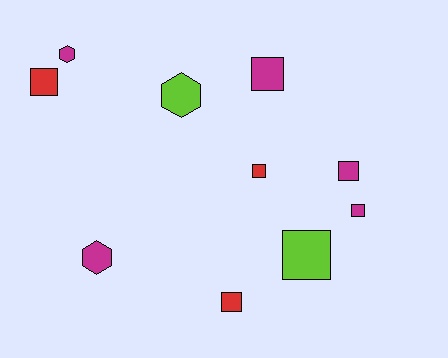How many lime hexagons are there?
There is 1 lime hexagon.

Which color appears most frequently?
Magenta, with 5 objects.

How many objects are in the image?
There are 10 objects.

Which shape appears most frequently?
Square, with 7 objects.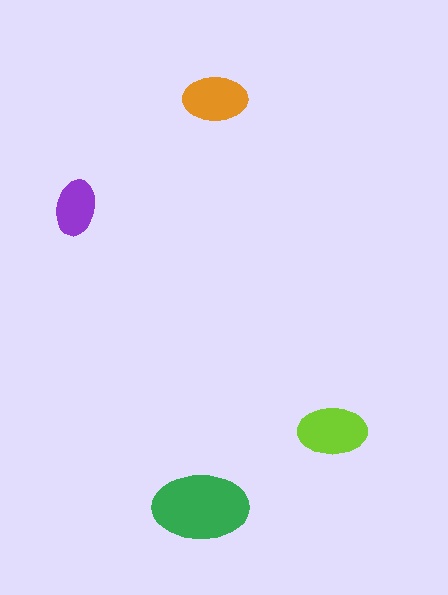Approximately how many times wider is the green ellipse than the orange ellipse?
About 1.5 times wider.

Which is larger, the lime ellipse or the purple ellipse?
The lime one.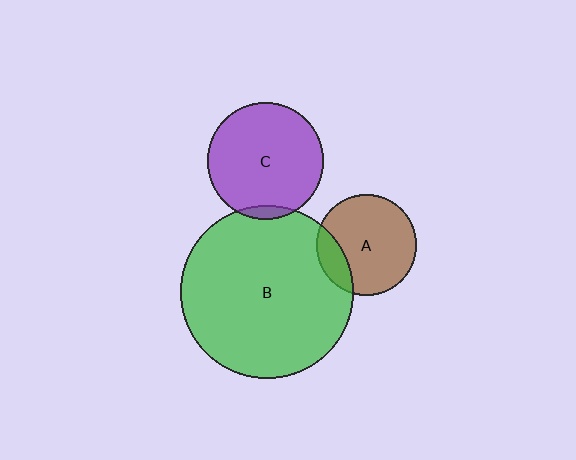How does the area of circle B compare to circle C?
Approximately 2.2 times.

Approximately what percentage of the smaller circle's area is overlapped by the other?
Approximately 5%.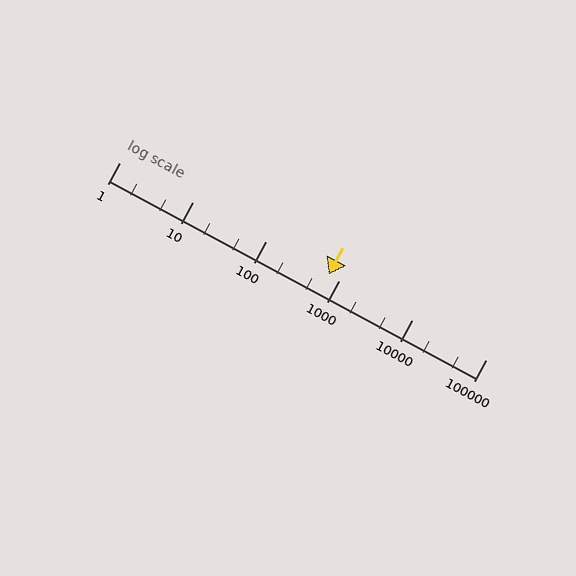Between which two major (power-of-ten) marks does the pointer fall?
The pointer is between 100 and 1000.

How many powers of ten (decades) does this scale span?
The scale spans 5 decades, from 1 to 100000.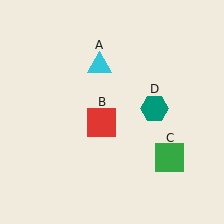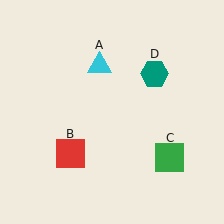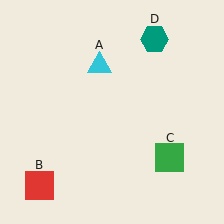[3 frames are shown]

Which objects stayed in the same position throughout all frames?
Cyan triangle (object A) and green square (object C) remained stationary.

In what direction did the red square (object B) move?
The red square (object B) moved down and to the left.